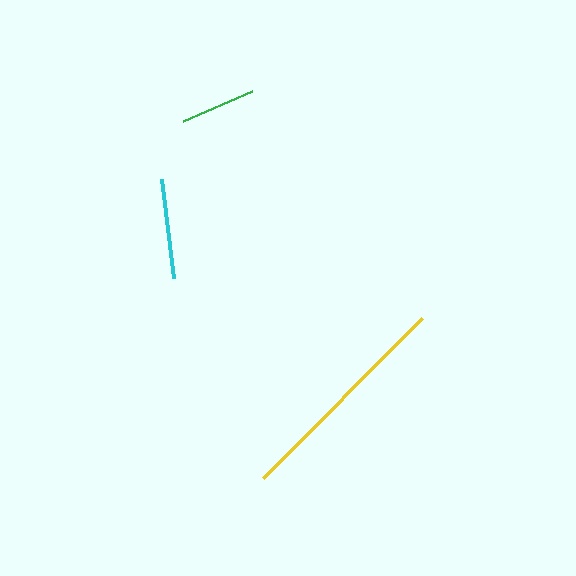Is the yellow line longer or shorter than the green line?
The yellow line is longer than the green line.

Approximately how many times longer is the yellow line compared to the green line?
The yellow line is approximately 3.0 times the length of the green line.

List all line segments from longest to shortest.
From longest to shortest: yellow, cyan, green.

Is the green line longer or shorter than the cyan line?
The cyan line is longer than the green line.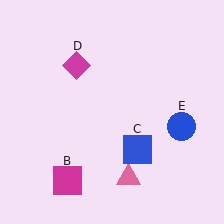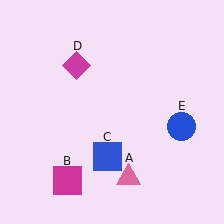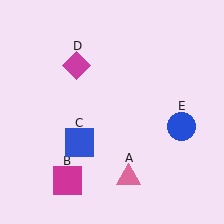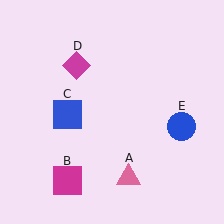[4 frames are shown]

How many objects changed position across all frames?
1 object changed position: blue square (object C).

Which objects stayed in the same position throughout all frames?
Pink triangle (object A) and magenta square (object B) and magenta diamond (object D) and blue circle (object E) remained stationary.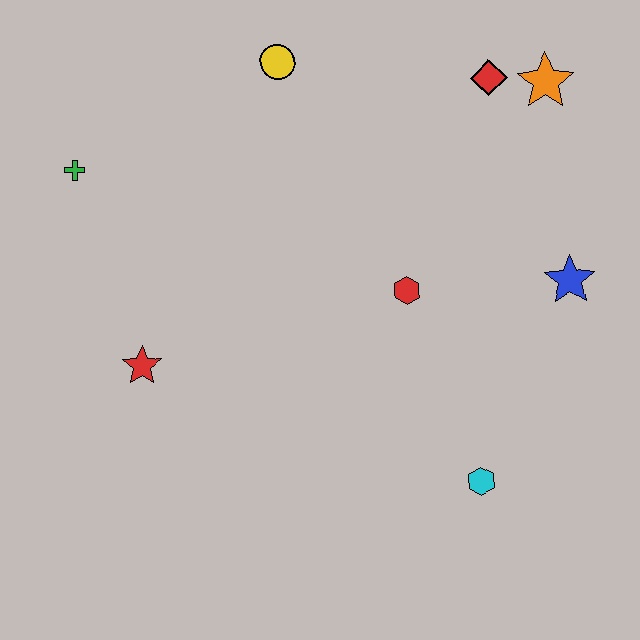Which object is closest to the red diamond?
The orange star is closest to the red diamond.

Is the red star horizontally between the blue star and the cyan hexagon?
No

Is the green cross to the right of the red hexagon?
No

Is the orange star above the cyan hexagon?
Yes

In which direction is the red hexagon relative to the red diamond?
The red hexagon is below the red diamond.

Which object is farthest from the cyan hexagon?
The green cross is farthest from the cyan hexagon.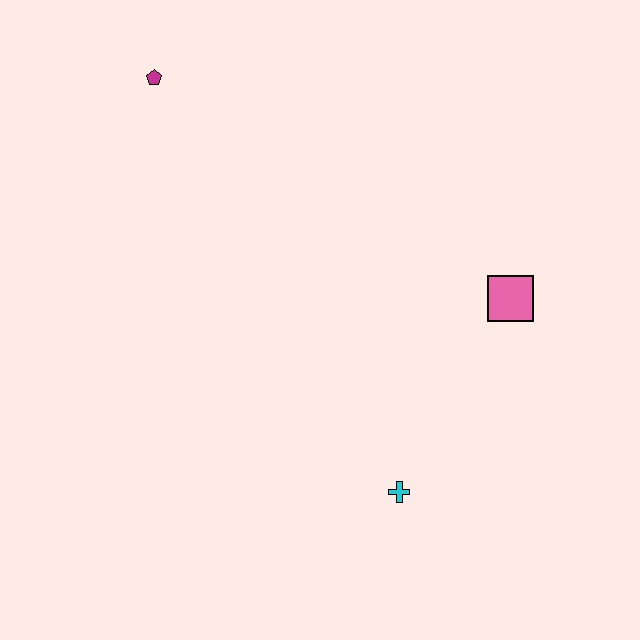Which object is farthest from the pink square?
The magenta pentagon is farthest from the pink square.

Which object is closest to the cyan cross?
The pink square is closest to the cyan cross.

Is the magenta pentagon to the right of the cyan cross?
No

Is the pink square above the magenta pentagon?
No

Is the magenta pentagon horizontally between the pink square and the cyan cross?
No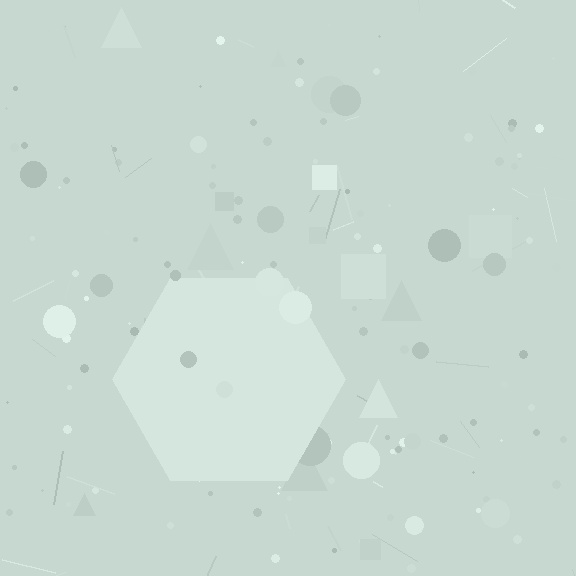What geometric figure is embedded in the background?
A hexagon is embedded in the background.